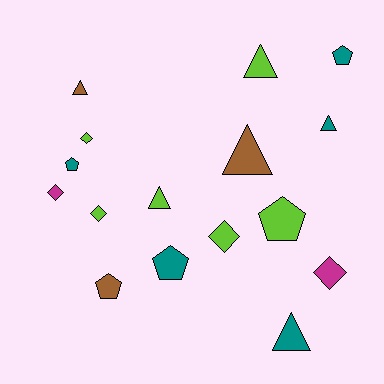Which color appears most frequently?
Lime, with 6 objects.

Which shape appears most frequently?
Triangle, with 6 objects.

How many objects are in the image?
There are 16 objects.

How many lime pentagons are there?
There is 1 lime pentagon.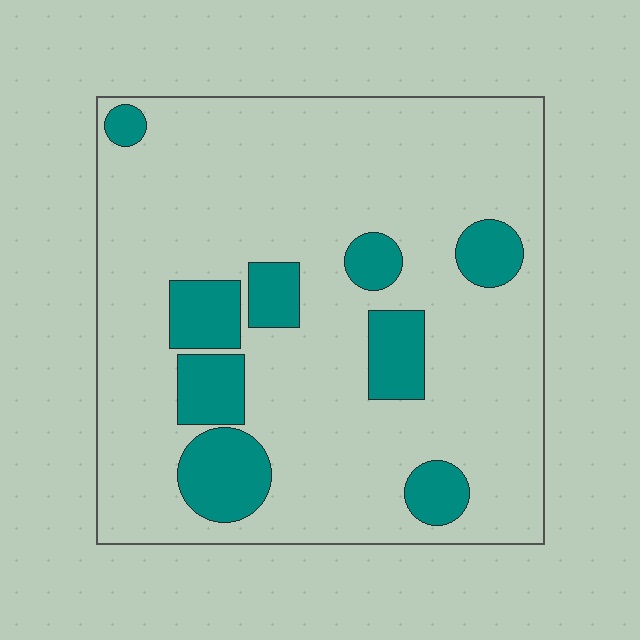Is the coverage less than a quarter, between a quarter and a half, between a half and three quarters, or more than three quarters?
Less than a quarter.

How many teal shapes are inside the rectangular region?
9.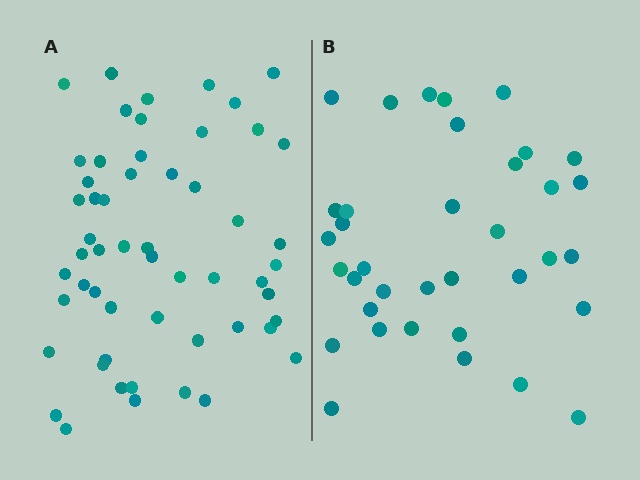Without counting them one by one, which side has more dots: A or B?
Region A (the left region) has more dots.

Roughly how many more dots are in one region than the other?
Region A has approximately 20 more dots than region B.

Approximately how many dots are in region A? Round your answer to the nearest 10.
About 60 dots. (The exact count is 55, which rounds to 60.)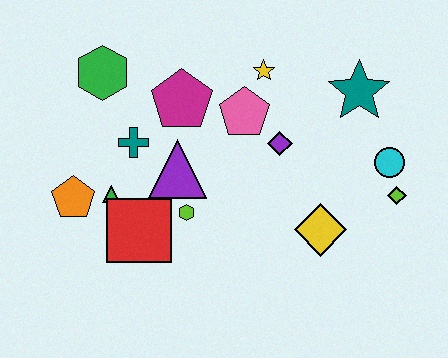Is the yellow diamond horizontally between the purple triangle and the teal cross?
No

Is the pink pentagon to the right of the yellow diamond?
No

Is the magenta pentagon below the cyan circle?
No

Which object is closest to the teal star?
The cyan circle is closest to the teal star.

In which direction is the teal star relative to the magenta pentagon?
The teal star is to the right of the magenta pentagon.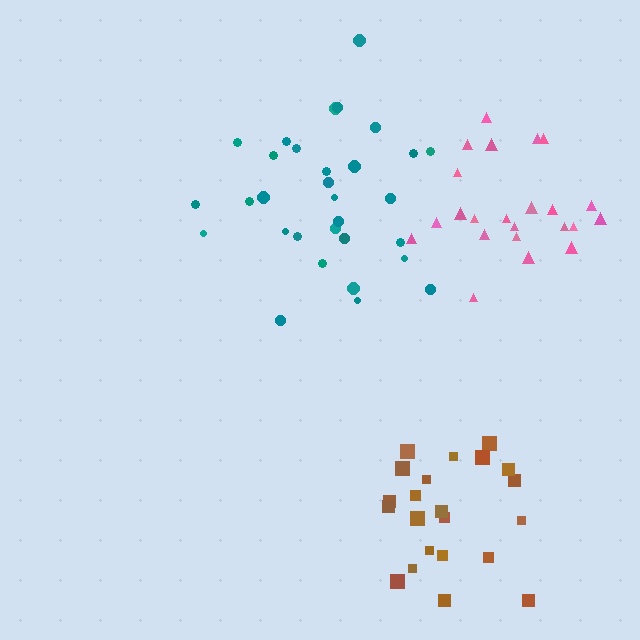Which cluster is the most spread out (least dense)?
Brown.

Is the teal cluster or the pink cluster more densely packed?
Pink.